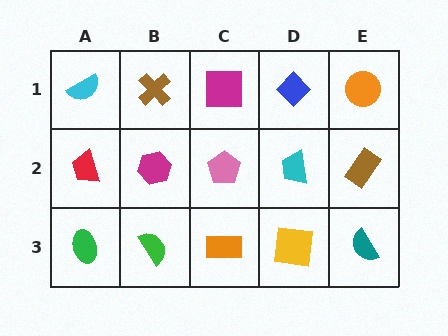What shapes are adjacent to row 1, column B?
A magenta hexagon (row 2, column B), a cyan semicircle (row 1, column A), a magenta square (row 1, column C).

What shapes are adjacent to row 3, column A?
A red trapezoid (row 2, column A), a green semicircle (row 3, column B).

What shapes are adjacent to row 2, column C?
A magenta square (row 1, column C), an orange rectangle (row 3, column C), a magenta hexagon (row 2, column B), a cyan trapezoid (row 2, column D).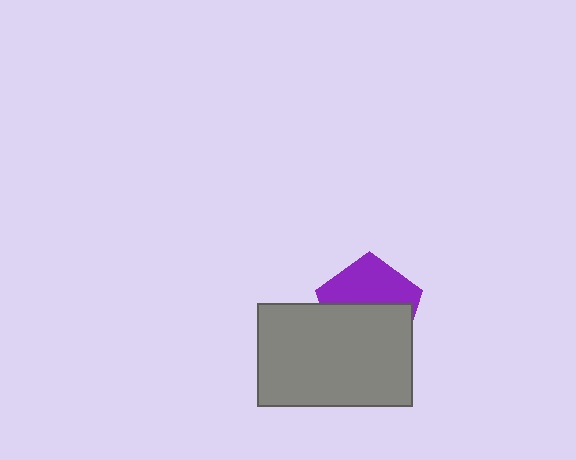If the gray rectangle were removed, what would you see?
You would see the complete purple pentagon.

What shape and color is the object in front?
The object in front is a gray rectangle.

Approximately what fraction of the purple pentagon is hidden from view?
Roughly 54% of the purple pentagon is hidden behind the gray rectangle.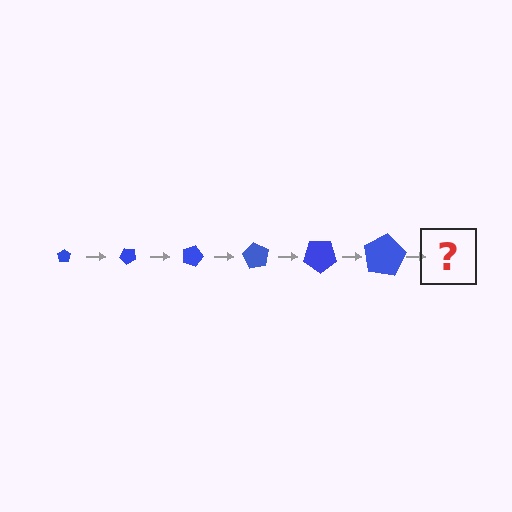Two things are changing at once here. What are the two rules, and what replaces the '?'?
The two rules are that the pentagon grows larger each step and it rotates 45 degrees each step. The '?' should be a pentagon, larger than the previous one and rotated 270 degrees from the start.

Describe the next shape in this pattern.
It should be a pentagon, larger than the previous one and rotated 270 degrees from the start.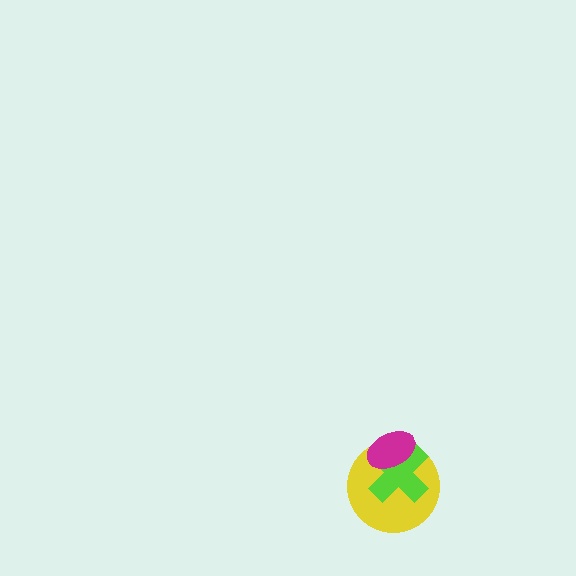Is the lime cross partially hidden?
Yes, it is partially covered by another shape.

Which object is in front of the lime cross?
The magenta ellipse is in front of the lime cross.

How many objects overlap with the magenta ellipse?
2 objects overlap with the magenta ellipse.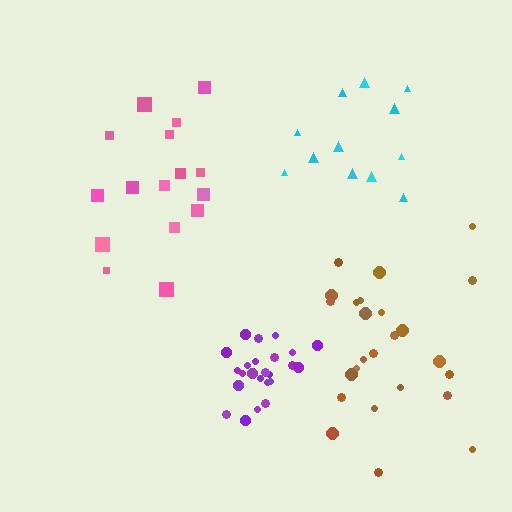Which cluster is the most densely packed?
Purple.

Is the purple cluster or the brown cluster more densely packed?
Purple.